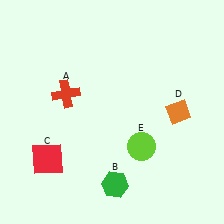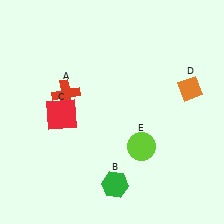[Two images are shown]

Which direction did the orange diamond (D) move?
The orange diamond (D) moved up.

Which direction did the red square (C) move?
The red square (C) moved up.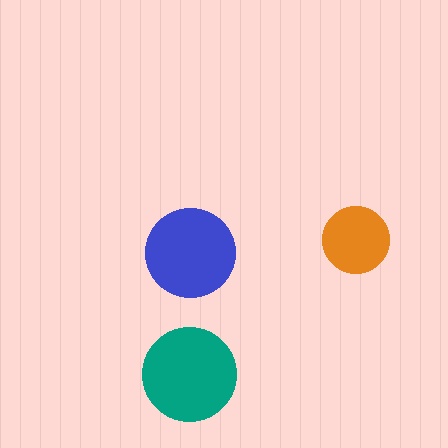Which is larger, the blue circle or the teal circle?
The teal one.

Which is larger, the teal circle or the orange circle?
The teal one.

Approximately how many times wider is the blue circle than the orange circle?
About 1.5 times wider.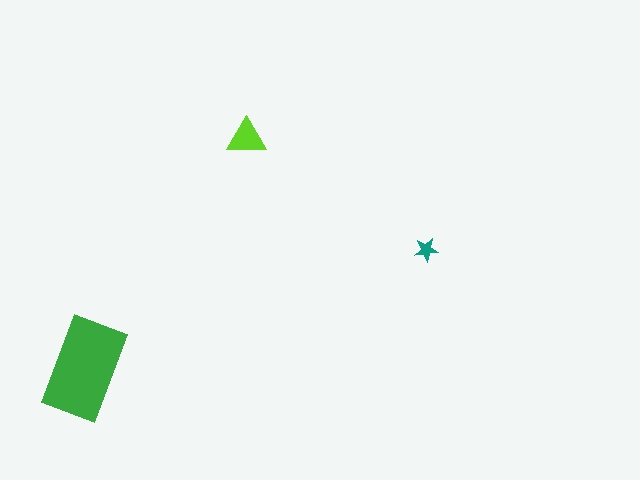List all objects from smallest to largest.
The teal star, the lime triangle, the green rectangle.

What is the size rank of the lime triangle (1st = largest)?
2nd.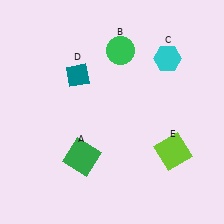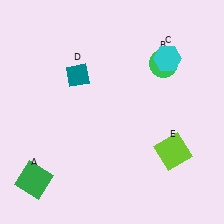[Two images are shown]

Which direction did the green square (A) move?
The green square (A) moved left.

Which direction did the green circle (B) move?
The green circle (B) moved right.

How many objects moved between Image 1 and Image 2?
2 objects moved between the two images.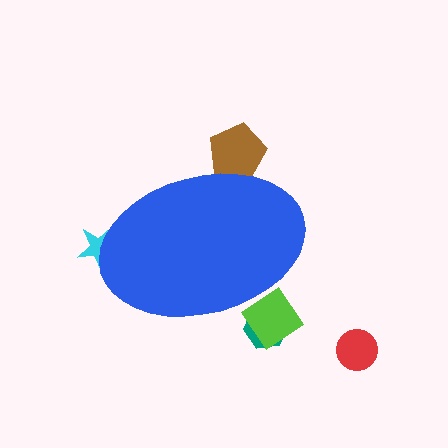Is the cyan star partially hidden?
Yes, the cyan star is partially hidden behind the blue ellipse.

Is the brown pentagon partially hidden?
Yes, the brown pentagon is partially hidden behind the blue ellipse.